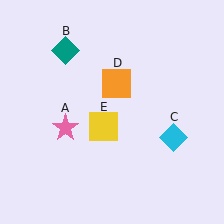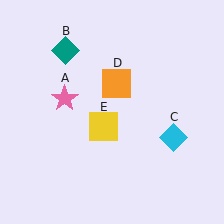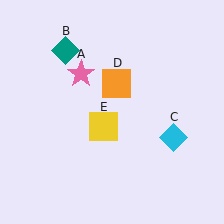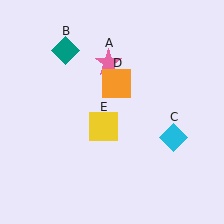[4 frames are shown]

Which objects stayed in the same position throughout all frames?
Teal diamond (object B) and cyan diamond (object C) and orange square (object D) and yellow square (object E) remained stationary.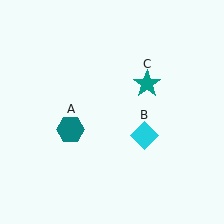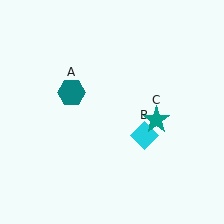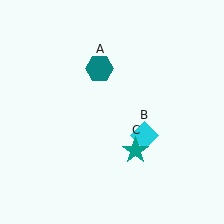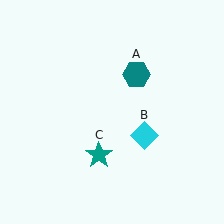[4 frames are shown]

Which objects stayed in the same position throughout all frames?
Cyan diamond (object B) remained stationary.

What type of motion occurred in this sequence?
The teal hexagon (object A), teal star (object C) rotated clockwise around the center of the scene.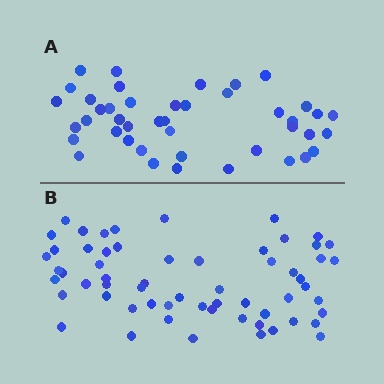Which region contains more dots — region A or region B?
Region B (the bottom region) has more dots.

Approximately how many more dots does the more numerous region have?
Region B has approximately 15 more dots than region A.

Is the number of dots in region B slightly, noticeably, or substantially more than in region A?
Region B has noticeably more, but not dramatically so. The ratio is roughly 1.4 to 1.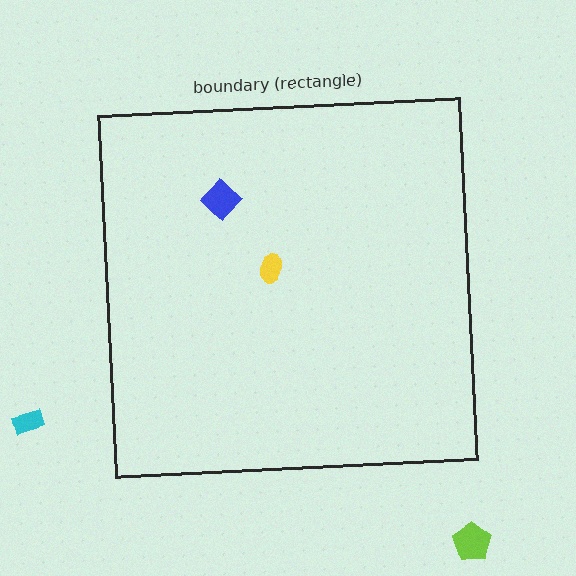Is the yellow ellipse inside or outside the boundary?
Inside.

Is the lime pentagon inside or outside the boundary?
Outside.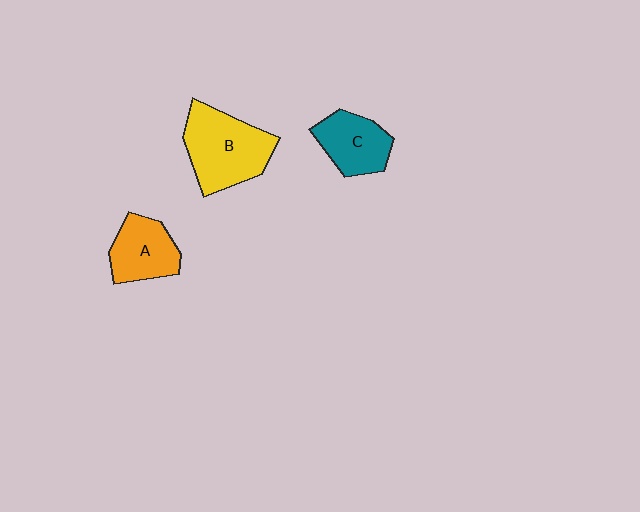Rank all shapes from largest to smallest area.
From largest to smallest: B (yellow), A (orange), C (teal).